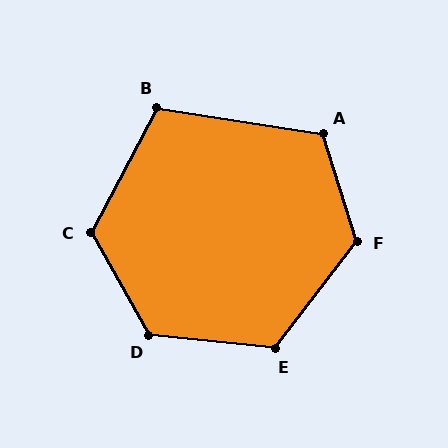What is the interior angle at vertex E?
Approximately 122 degrees (obtuse).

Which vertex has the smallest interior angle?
B, at approximately 109 degrees.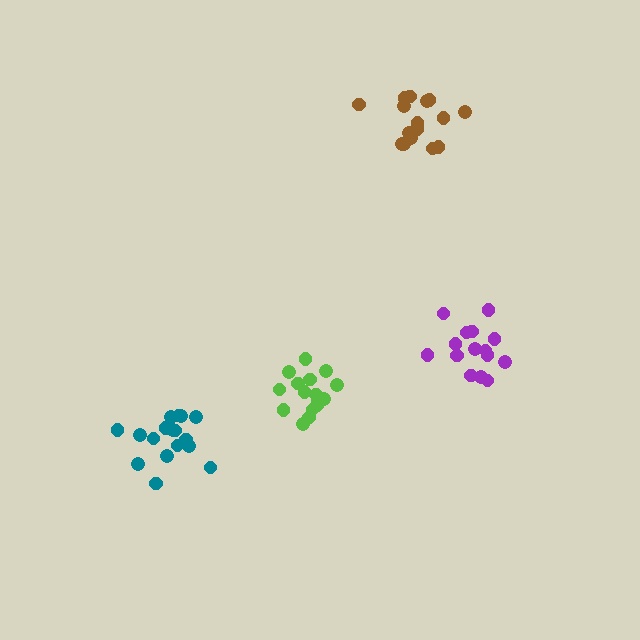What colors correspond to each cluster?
The clusters are colored: brown, teal, purple, lime.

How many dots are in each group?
Group 1: 16 dots, Group 2: 17 dots, Group 3: 15 dots, Group 4: 16 dots (64 total).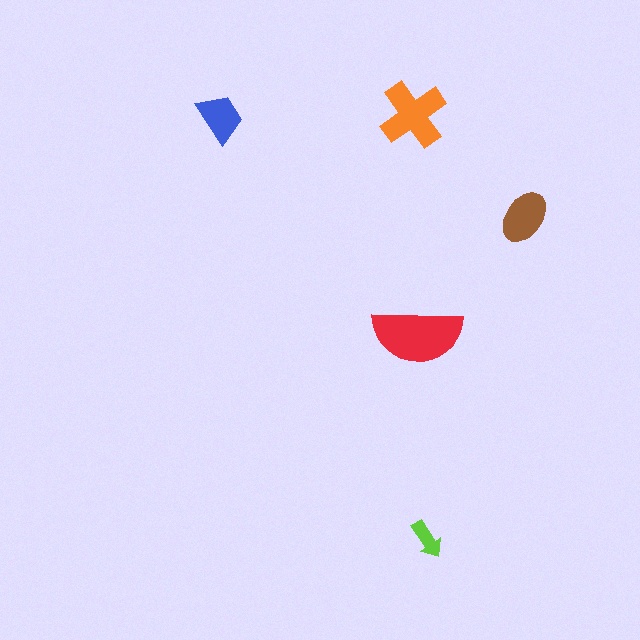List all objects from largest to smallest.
The red semicircle, the orange cross, the brown ellipse, the blue trapezoid, the lime arrow.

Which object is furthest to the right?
The brown ellipse is rightmost.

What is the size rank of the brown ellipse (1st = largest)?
3rd.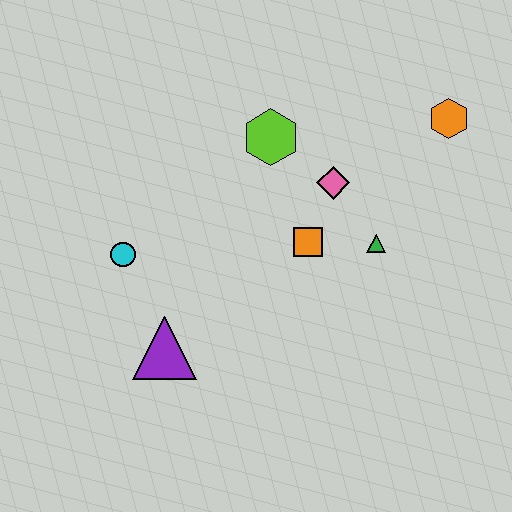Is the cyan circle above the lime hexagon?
No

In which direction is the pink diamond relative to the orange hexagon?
The pink diamond is to the left of the orange hexagon.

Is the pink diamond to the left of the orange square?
No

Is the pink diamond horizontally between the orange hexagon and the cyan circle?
Yes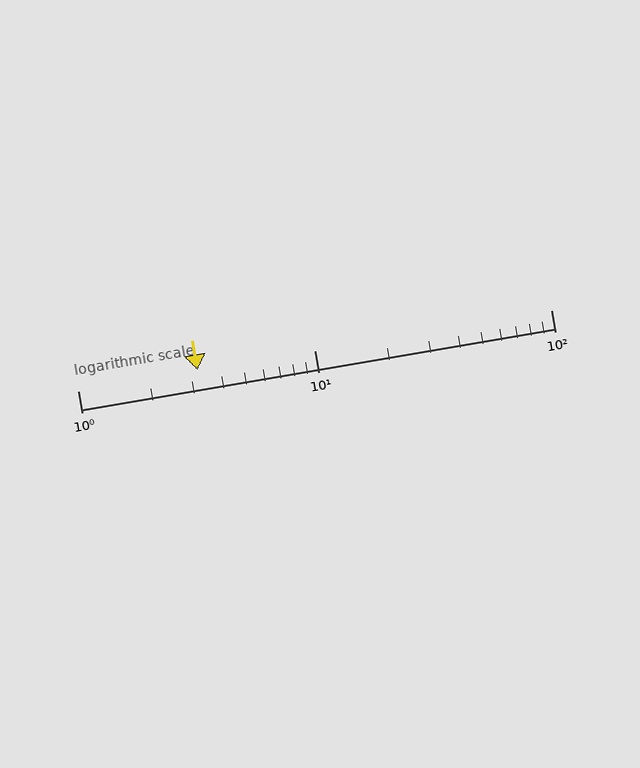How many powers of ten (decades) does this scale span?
The scale spans 2 decades, from 1 to 100.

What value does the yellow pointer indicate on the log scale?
The pointer indicates approximately 3.2.